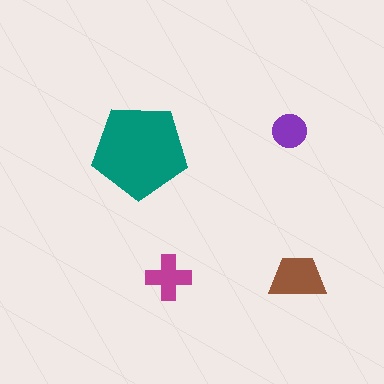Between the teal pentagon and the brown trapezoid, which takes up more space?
The teal pentagon.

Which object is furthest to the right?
The brown trapezoid is rightmost.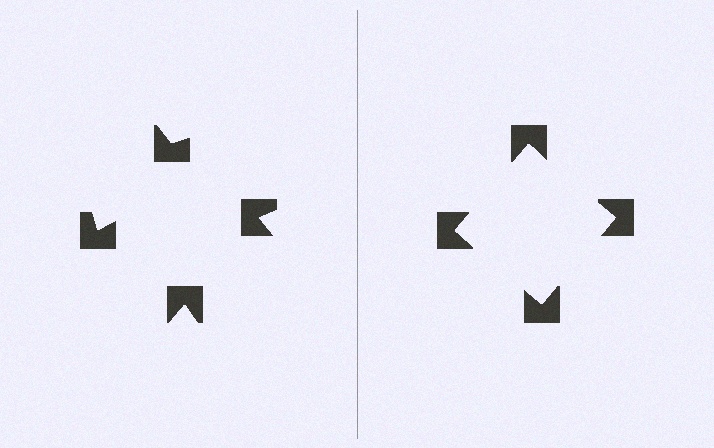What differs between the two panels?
The notched squares are positioned identically on both sides; only the wedge orientations differ. On the right they align to a square; on the left they are misaligned.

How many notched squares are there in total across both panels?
8 — 4 on each side.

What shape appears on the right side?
An illusory square.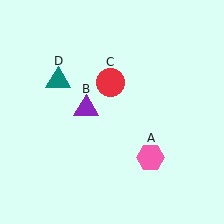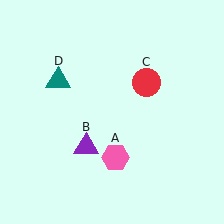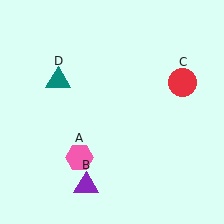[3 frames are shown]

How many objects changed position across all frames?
3 objects changed position: pink hexagon (object A), purple triangle (object B), red circle (object C).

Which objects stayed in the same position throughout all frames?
Teal triangle (object D) remained stationary.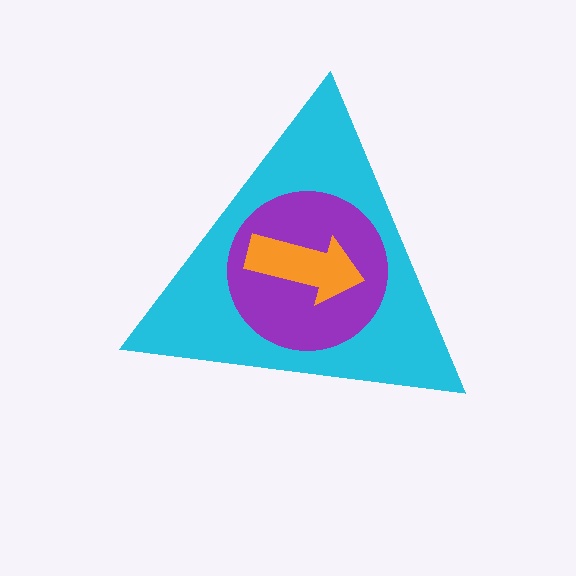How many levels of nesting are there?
3.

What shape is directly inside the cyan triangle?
The purple circle.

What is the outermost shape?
The cyan triangle.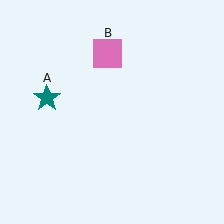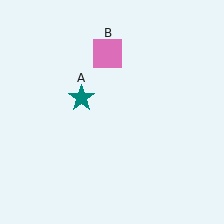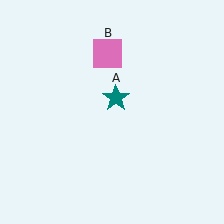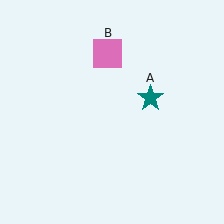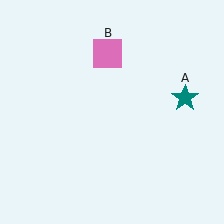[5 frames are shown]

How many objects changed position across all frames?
1 object changed position: teal star (object A).